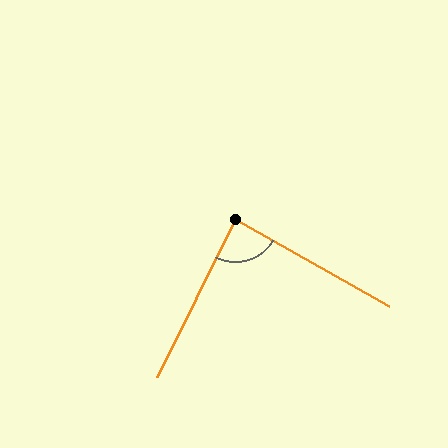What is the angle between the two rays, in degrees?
Approximately 87 degrees.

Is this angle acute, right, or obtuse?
It is approximately a right angle.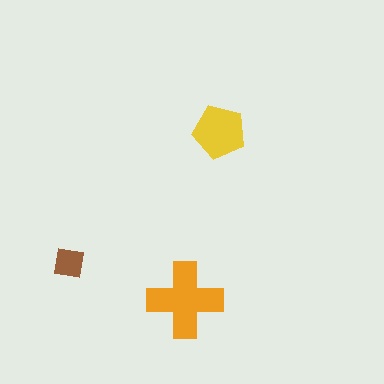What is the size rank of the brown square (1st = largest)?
3rd.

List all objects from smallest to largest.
The brown square, the yellow pentagon, the orange cross.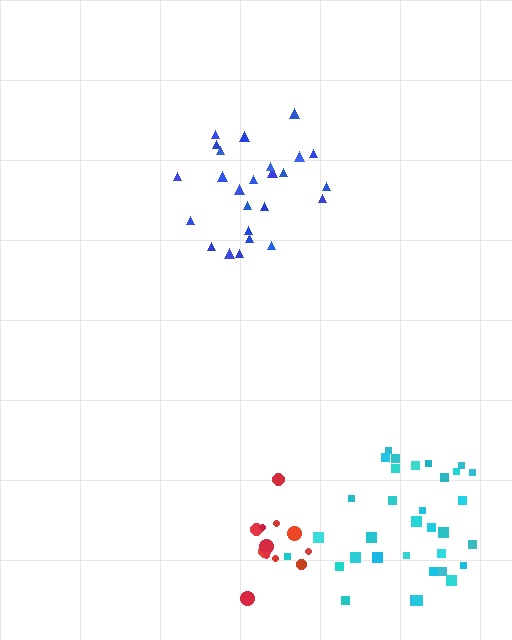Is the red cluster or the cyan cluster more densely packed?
Red.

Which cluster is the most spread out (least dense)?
Cyan.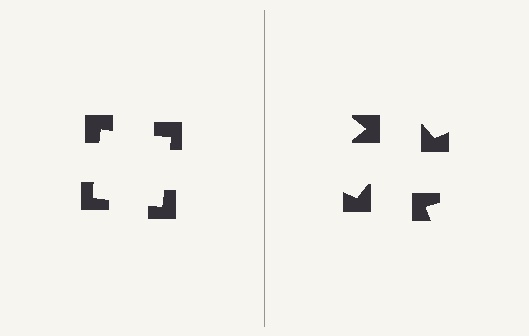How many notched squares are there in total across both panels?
8 — 4 on each side.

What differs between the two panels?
The notched squares are positioned identically on both sides; only the wedge orientations differ. On the left they align to a square; on the right they are misaligned.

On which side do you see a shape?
An illusory square appears on the left side. On the right side the wedge cuts are rotated, so no coherent shape forms.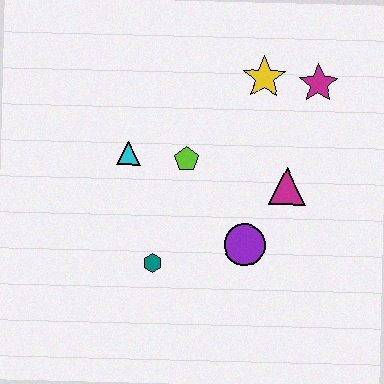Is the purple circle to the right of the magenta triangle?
No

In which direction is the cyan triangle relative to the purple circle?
The cyan triangle is to the left of the purple circle.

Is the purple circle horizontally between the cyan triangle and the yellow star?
Yes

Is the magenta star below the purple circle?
No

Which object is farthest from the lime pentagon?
The magenta star is farthest from the lime pentagon.